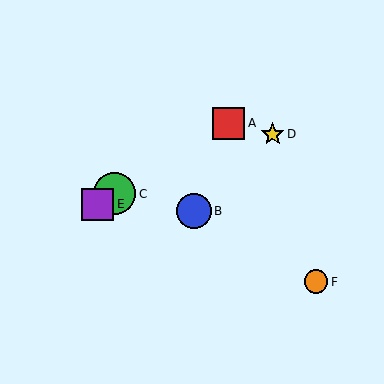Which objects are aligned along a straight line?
Objects A, C, E are aligned along a straight line.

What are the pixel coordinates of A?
Object A is at (229, 123).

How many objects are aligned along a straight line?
3 objects (A, C, E) are aligned along a straight line.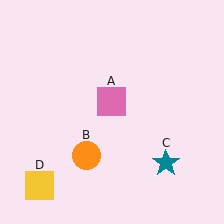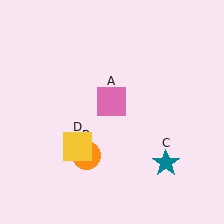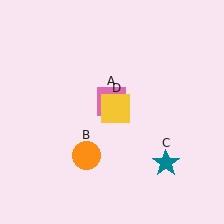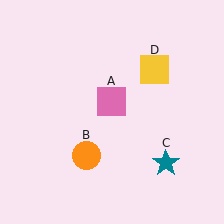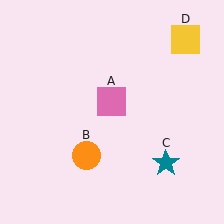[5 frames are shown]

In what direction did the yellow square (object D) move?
The yellow square (object D) moved up and to the right.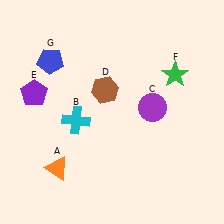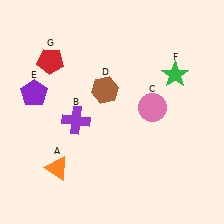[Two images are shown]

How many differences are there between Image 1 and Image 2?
There are 3 differences between the two images.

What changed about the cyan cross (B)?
In Image 1, B is cyan. In Image 2, it changed to purple.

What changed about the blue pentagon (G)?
In Image 1, G is blue. In Image 2, it changed to red.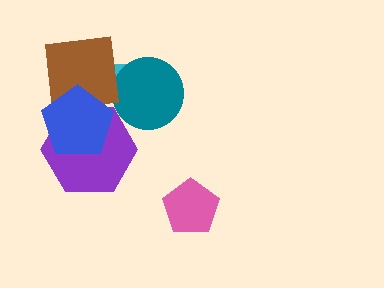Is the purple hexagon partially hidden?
Yes, it is partially covered by another shape.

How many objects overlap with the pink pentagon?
0 objects overlap with the pink pentagon.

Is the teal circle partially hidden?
No, no other shape covers it.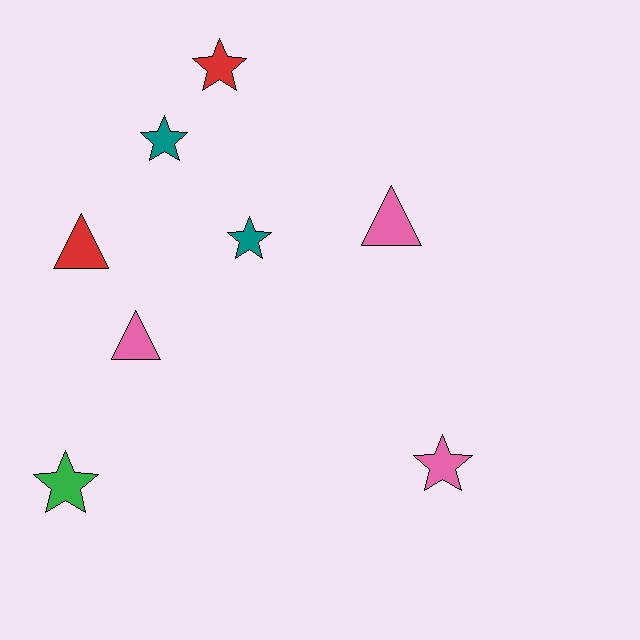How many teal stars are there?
There are 2 teal stars.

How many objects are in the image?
There are 8 objects.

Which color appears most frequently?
Pink, with 3 objects.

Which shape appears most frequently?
Star, with 5 objects.